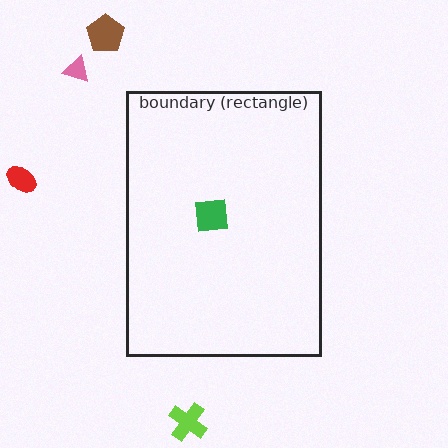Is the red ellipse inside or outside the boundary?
Outside.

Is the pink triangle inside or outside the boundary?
Outside.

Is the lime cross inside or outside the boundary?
Outside.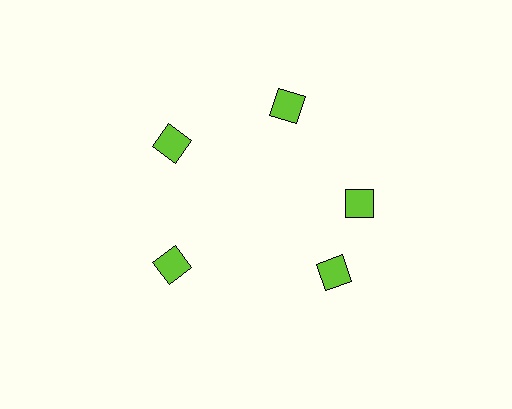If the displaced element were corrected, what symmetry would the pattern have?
It would have 5-fold rotational symmetry — the pattern would map onto itself every 72 degrees.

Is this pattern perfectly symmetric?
No. The 5 lime diamonds are arranged in a ring, but one element near the 5 o'clock position is rotated out of alignment along the ring, breaking the 5-fold rotational symmetry.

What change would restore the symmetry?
The symmetry would be restored by rotating it back into even spacing with its neighbors so that all 5 diamonds sit at equal angles and equal distance from the center.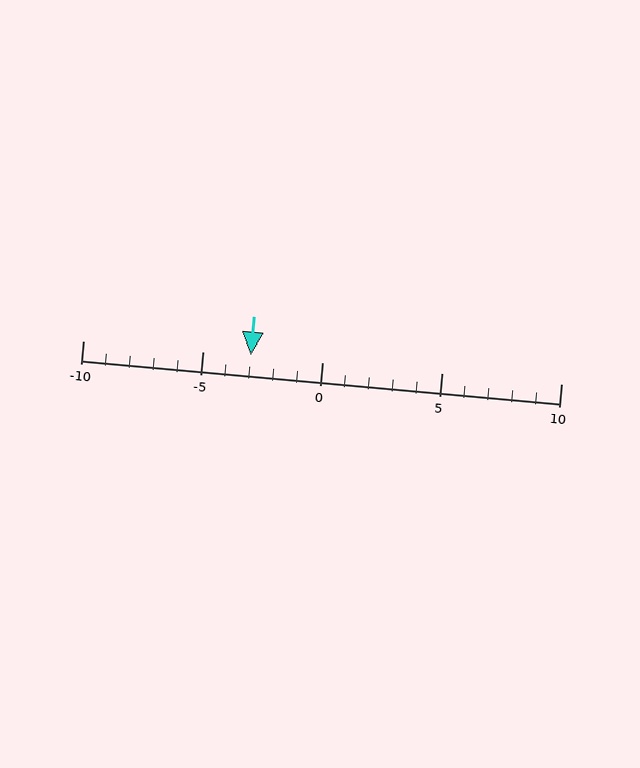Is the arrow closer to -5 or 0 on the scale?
The arrow is closer to -5.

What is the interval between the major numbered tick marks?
The major tick marks are spaced 5 units apart.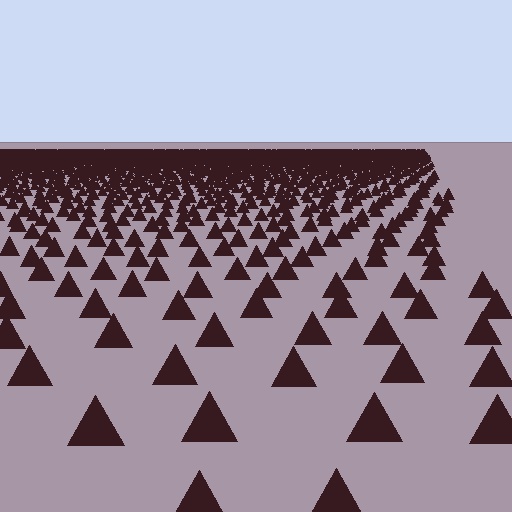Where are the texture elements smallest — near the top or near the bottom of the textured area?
Near the top.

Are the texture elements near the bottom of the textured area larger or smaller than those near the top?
Larger. Near the bottom, elements are closer to the viewer and appear at a bigger on-screen size.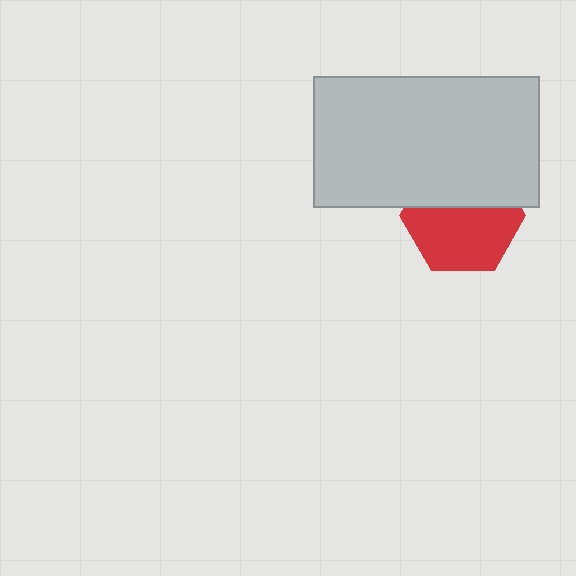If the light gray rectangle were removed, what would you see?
You would see the complete red hexagon.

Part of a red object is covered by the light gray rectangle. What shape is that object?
It is a hexagon.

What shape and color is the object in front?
The object in front is a light gray rectangle.